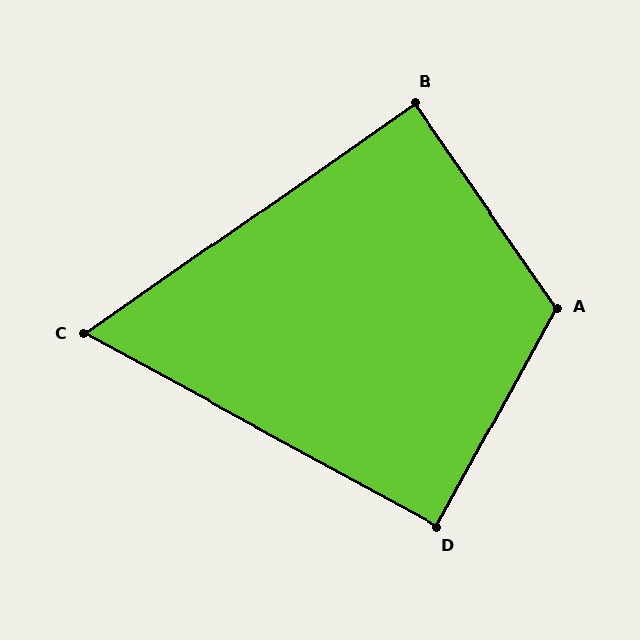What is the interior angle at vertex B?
Approximately 90 degrees (approximately right).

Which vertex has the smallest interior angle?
C, at approximately 63 degrees.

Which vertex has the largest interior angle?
A, at approximately 117 degrees.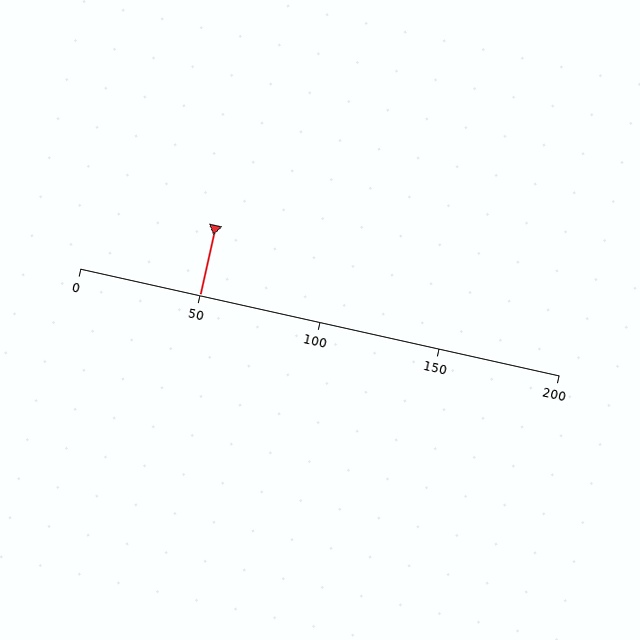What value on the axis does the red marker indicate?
The marker indicates approximately 50.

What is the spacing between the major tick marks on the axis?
The major ticks are spaced 50 apart.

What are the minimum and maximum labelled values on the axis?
The axis runs from 0 to 200.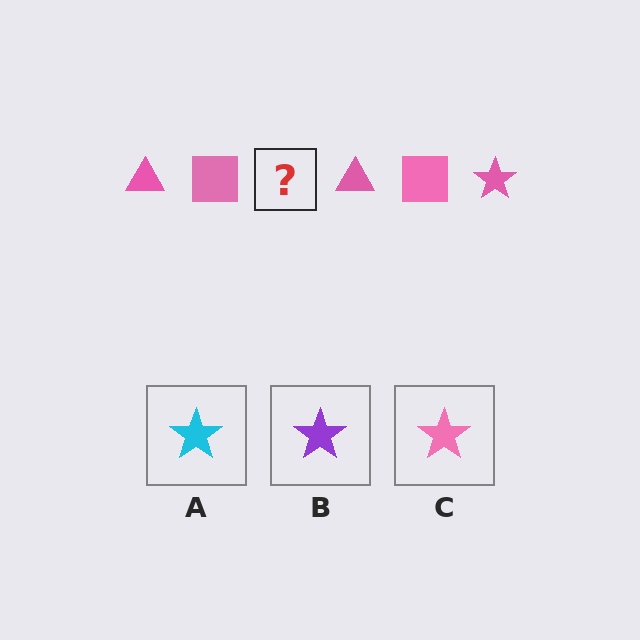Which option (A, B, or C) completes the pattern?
C.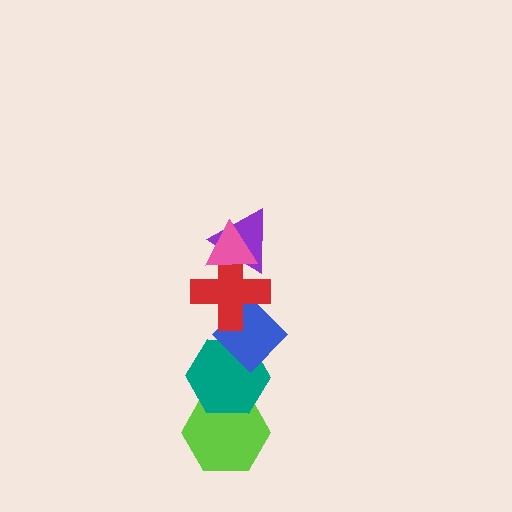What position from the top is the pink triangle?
The pink triangle is 1st from the top.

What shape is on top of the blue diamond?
The red cross is on top of the blue diamond.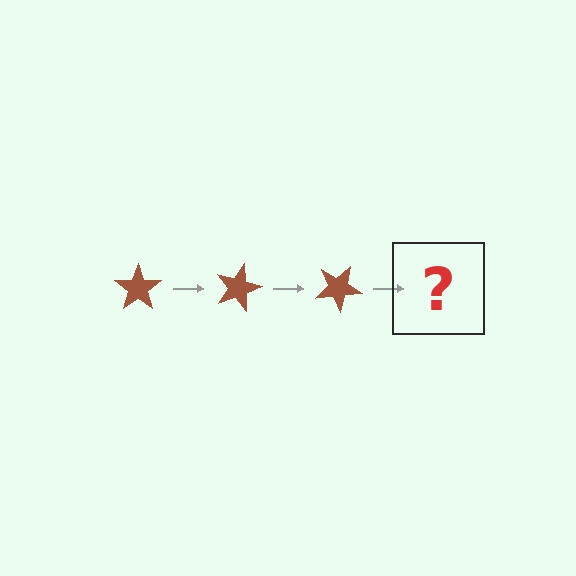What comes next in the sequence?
The next element should be a brown star rotated 45 degrees.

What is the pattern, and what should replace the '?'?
The pattern is that the star rotates 15 degrees each step. The '?' should be a brown star rotated 45 degrees.